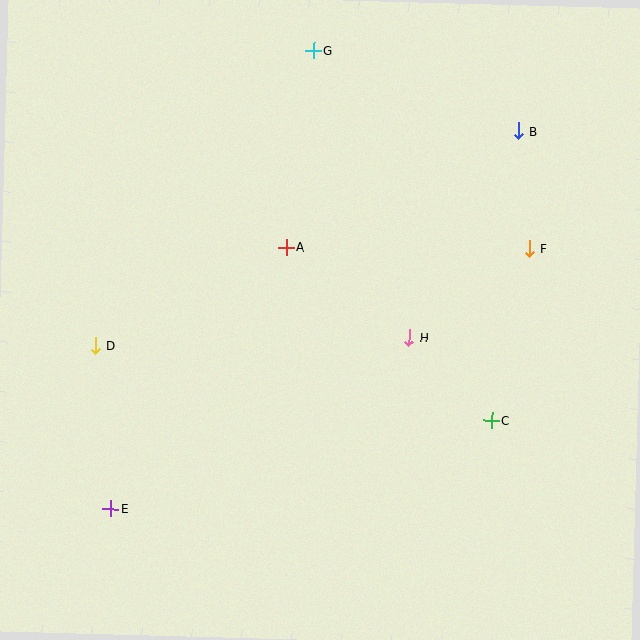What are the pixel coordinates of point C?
Point C is at (492, 420).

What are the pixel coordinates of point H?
Point H is at (409, 338).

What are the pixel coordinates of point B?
Point B is at (519, 131).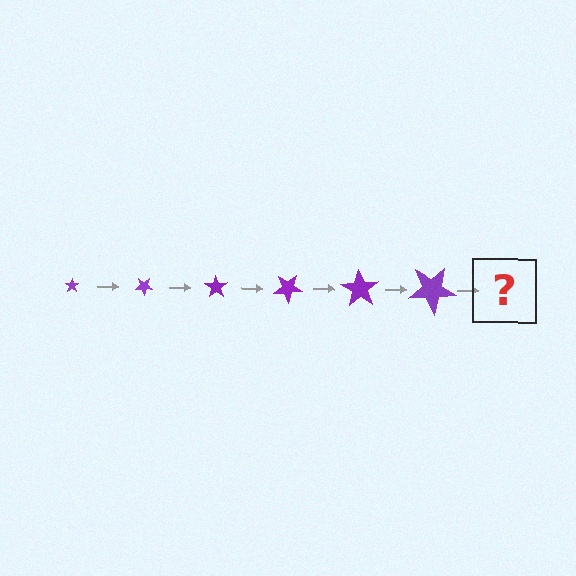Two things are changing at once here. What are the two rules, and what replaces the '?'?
The two rules are that the star grows larger each step and it rotates 35 degrees each step. The '?' should be a star, larger than the previous one and rotated 210 degrees from the start.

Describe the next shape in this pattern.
It should be a star, larger than the previous one and rotated 210 degrees from the start.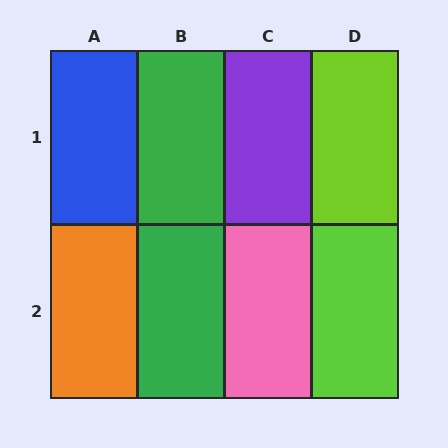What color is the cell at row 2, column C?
Pink.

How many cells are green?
2 cells are green.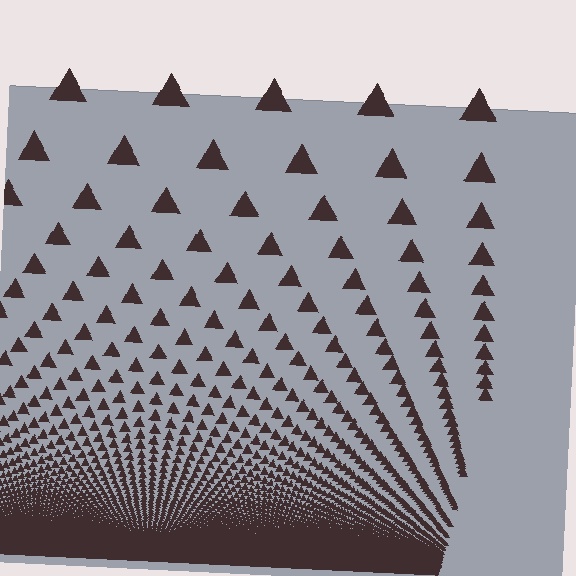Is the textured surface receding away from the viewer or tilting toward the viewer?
The surface appears to tilt toward the viewer. Texture elements get larger and sparser toward the top.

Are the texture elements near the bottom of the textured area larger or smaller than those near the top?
Smaller. The gradient is inverted — elements near the bottom are smaller and denser.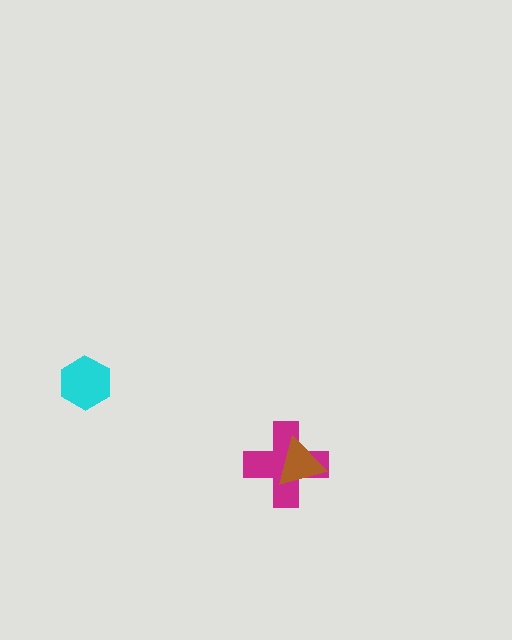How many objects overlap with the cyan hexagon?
0 objects overlap with the cyan hexagon.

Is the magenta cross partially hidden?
Yes, it is partially covered by another shape.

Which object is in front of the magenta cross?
The brown triangle is in front of the magenta cross.